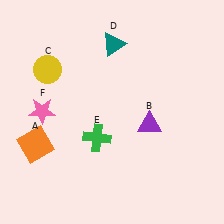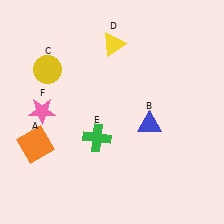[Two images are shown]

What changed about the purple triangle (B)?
In Image 1, B is purple. In Image 2, it changed to blue.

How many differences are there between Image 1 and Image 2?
There are 2 differences between the two images.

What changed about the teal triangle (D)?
In Image 1, D is teal. In Image 2, it changed to yellow.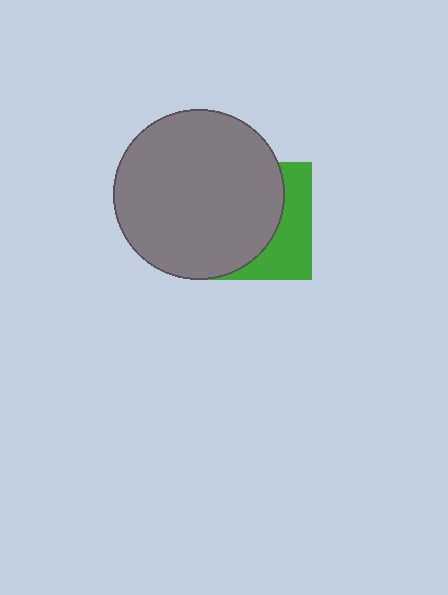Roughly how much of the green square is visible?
A small part of it is visible (roughly 34%).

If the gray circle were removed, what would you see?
You would see the complete green square.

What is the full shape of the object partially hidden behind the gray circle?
The partially hidden object is a green square.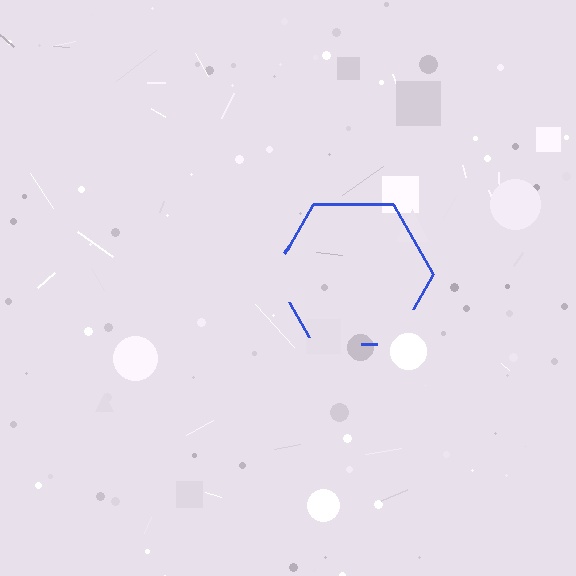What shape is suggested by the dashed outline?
The dashed outline suggests a hexagon.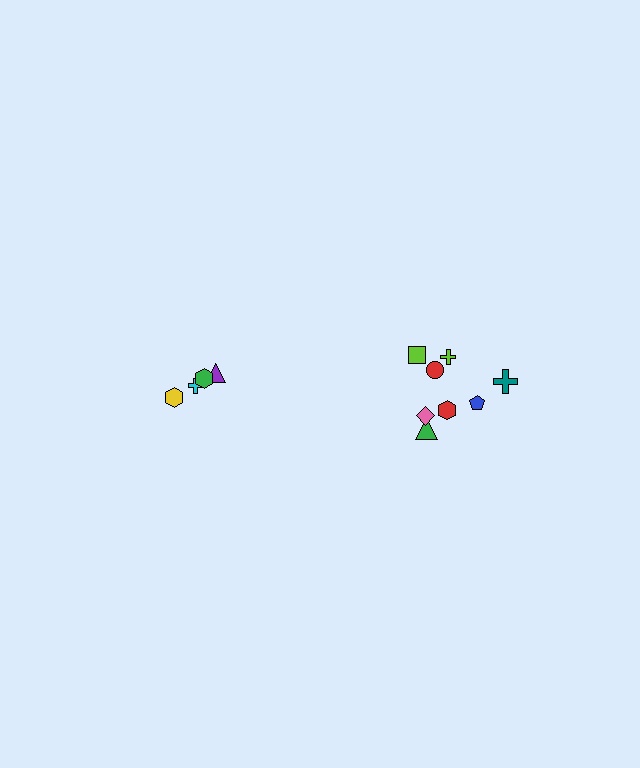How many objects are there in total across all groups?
There are 12 objects.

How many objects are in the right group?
There are 8 objects.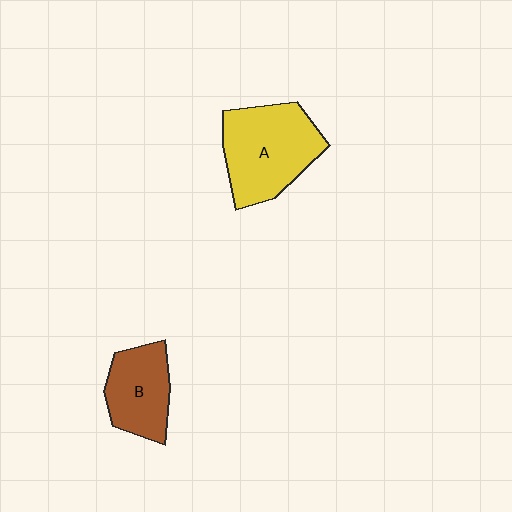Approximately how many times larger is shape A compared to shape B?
Approximately 1.5 times.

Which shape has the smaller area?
Shape B (brown).